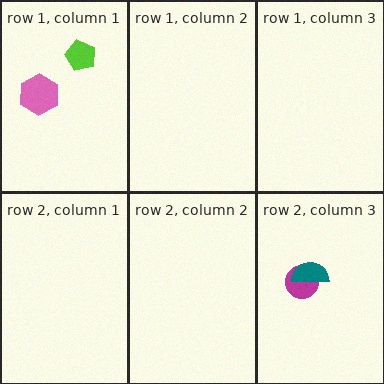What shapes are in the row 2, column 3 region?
The magenta circle, the teal semicircle.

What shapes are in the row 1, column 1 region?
The pink hexagon, the lime pentagon.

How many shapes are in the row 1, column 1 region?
2.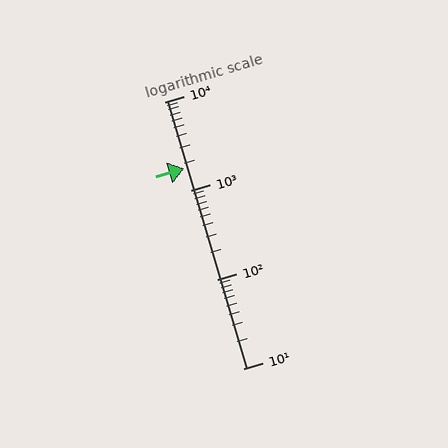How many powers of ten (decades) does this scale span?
The scale spans 3 decades, from 10 to 10000.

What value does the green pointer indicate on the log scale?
The pointer indicates approximately 1800.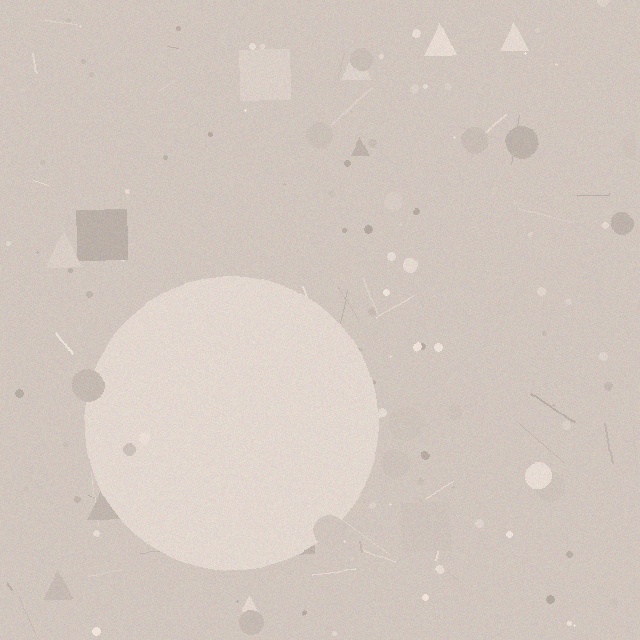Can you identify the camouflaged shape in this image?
The camouflaged shape is a circle.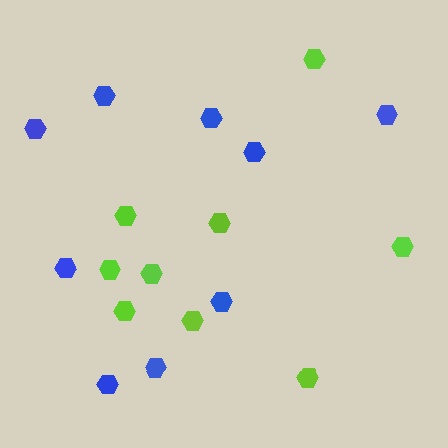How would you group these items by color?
There are 2 groups: one group of lime hexagons (9) and one group of blue hexagons (9).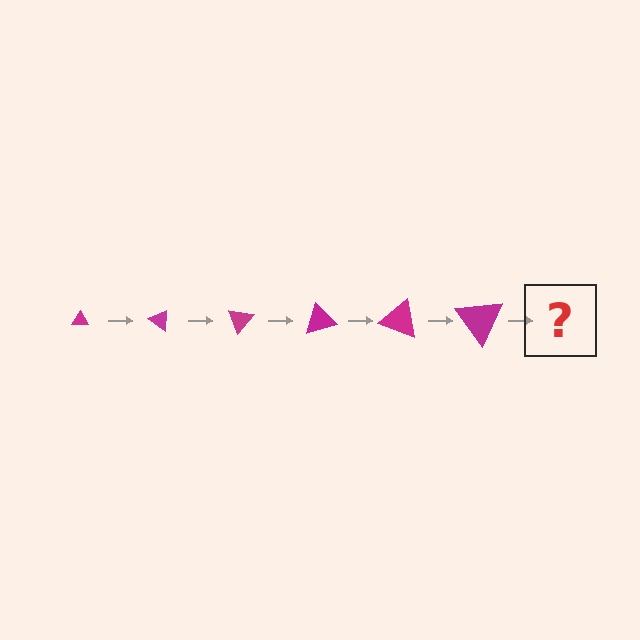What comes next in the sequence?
The next element should be a triangle, larger than the previous one and rotated 210 degrees from the start.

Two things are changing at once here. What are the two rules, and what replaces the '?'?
The two rules are that the triangle grows larger each step and it rotates 35 degrees each step. The '?' should be a triangle, larger than the previous one and rotated 210 degrees from the start.